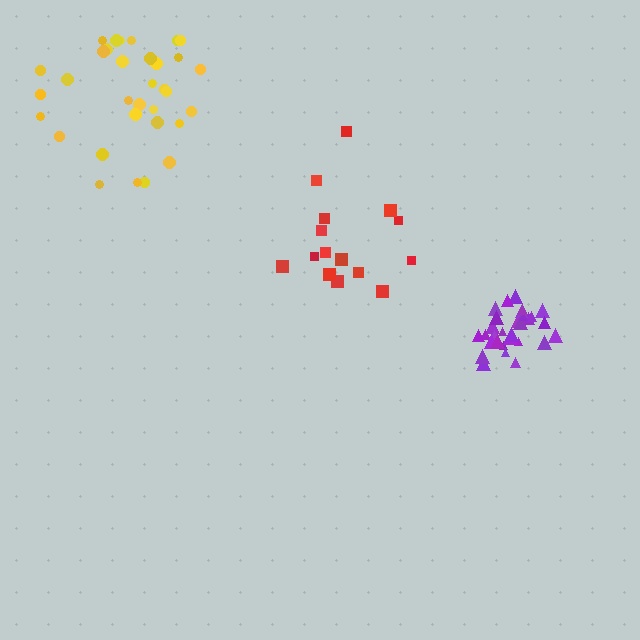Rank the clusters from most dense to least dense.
purple, yellow, red.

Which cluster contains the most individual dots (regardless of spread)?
Yellow (33).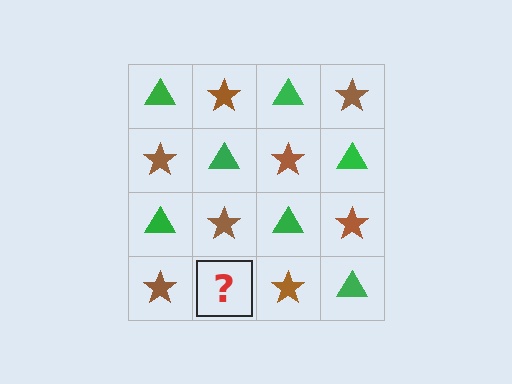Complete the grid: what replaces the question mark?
The question mark should be replaced with a green triangle.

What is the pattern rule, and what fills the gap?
The rule is that it alternates green triangle and brown star in a checkerboard pattern. The gap should be filled with a green triangle.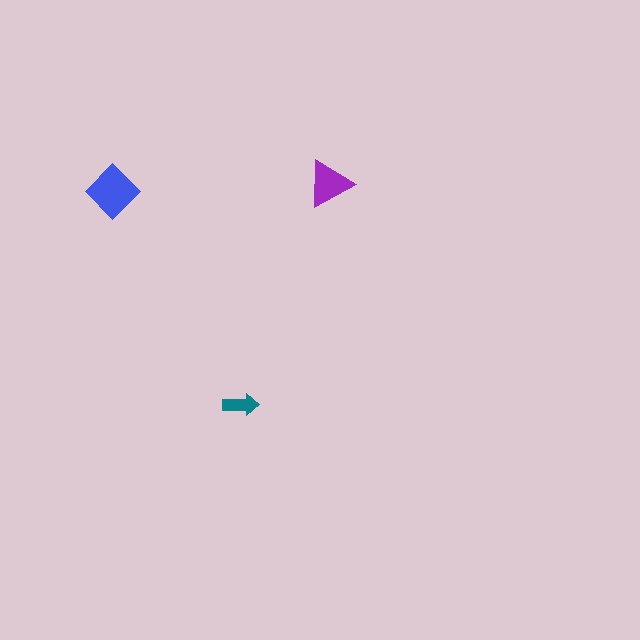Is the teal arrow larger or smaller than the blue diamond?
Smaller.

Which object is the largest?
The blue diamond.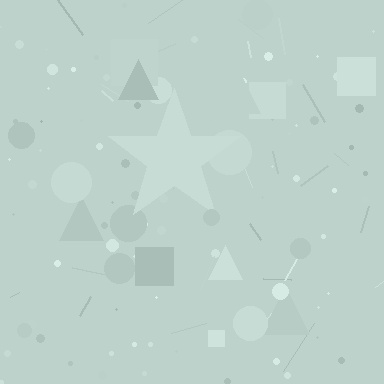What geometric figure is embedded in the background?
A star is embedded in the background.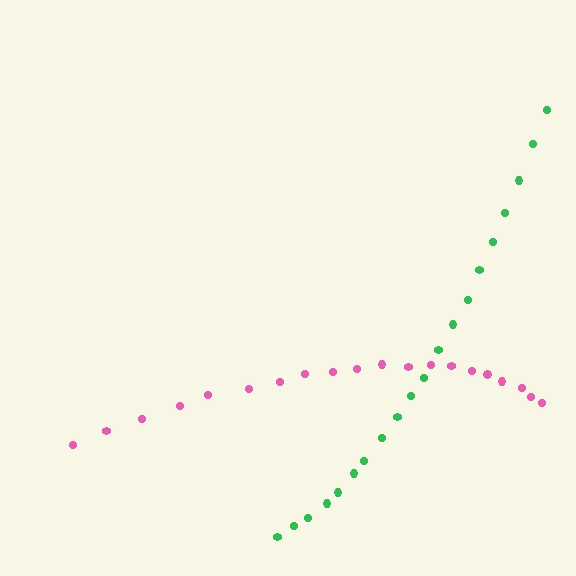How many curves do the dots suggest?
There are 2 distinct paths.